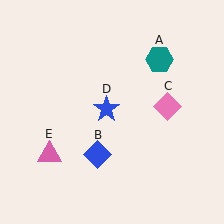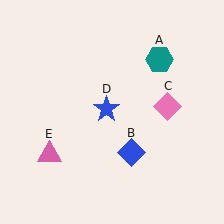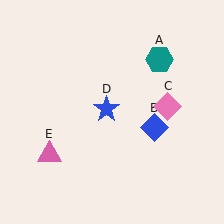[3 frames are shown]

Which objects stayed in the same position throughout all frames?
Teal hexagon (object A) and pink diamond (object C) and blue star (object D) and pink triangle (object E) remained stationary.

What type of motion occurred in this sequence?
The blue diamond (object B) rotated counterclockwise around the center of the scene.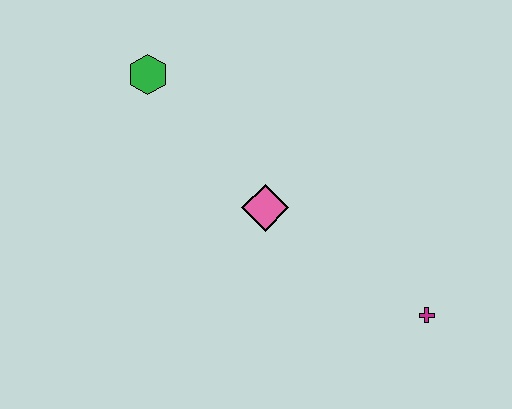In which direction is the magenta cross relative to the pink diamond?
The magenta cross is to the right of the pink diamond.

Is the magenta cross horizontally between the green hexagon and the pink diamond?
No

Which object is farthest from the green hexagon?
The magenta cross is farthest from the green hexagon.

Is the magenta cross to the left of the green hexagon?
No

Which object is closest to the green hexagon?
The pink diamond is closest to the green hexagon.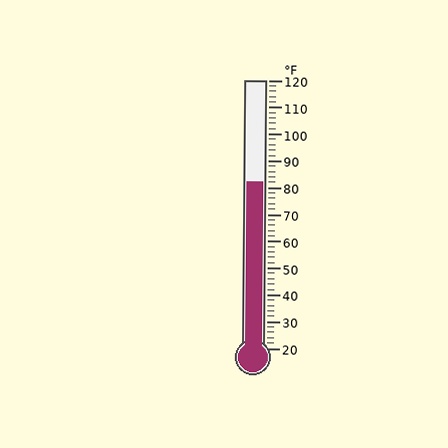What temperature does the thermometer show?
The thermometer shows approximately 82°F.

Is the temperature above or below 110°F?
The temperature is below 110°F.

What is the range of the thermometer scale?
The thermometer scale ranges from 20°F to 120°F.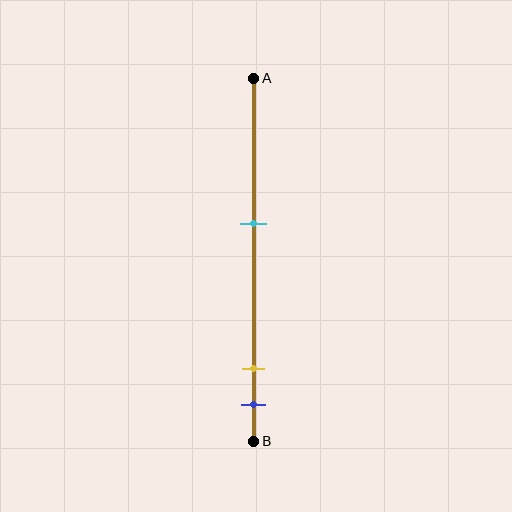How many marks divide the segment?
There are 3 marks dividing the segment.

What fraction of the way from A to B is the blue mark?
The blue mark is approximately 90% (0.9) of the way from A to B.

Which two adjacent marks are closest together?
The yellow and blue marks are the closest adjacent pair.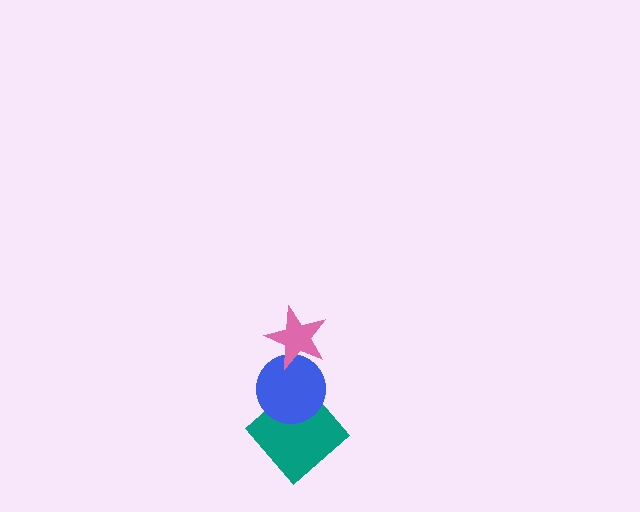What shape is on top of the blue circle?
The pink star is on top of the blue circle.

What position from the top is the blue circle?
The blue circle is 2nd from the top.